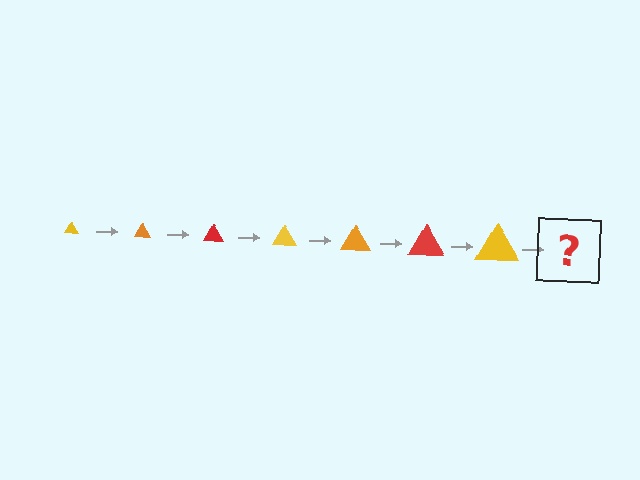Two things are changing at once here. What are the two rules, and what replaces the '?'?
The two rules are that the triangle grows larger each step and the color cycles through yellow, orange, and red. The '?' should be an orange triangle, larger than the previous one.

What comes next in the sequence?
The next element should be an orange triangle, larger than the previous one.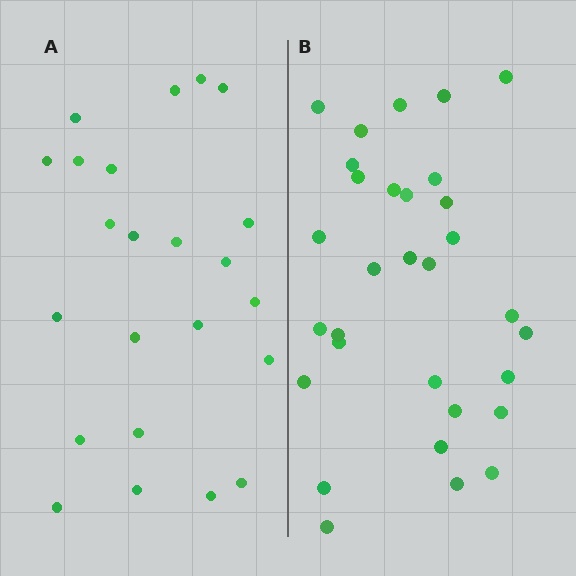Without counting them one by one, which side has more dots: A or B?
Region B (the right region) has more dots.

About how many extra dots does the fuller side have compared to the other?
Region B has roughly 8 or so more dots than region A.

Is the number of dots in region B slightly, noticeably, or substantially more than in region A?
Region B has noticeably more, but not dramatically so. The ratio is roughly 1.3 to 1.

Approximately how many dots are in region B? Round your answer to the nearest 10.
About 30 dots. (The exact count is 31, which rounds to 30.)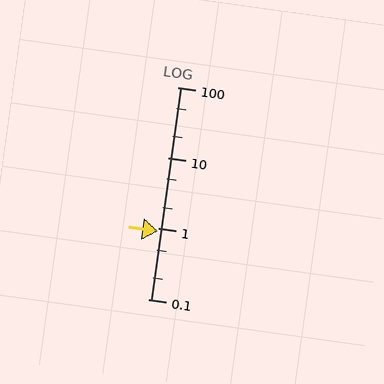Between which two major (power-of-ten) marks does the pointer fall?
The pointer is between 0.1 and 1.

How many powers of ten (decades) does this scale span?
The scale spans 3 decades, from 0.1 to 100.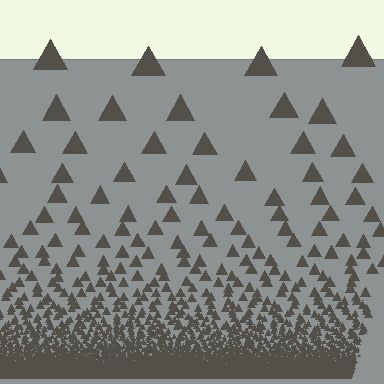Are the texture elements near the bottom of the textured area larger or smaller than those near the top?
Smaller. The gradient is inverted — elements near the bottom are smaller and denser.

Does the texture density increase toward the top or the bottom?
Density increases toward the bottom.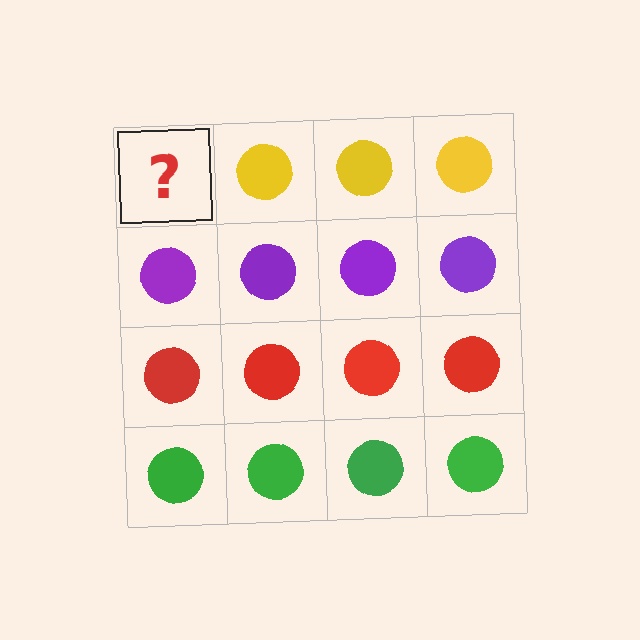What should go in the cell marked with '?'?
The missing cell should contain a yellow circle.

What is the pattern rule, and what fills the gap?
The rule is that each row has a consistent color. The gap should be filled with a yellow circle.